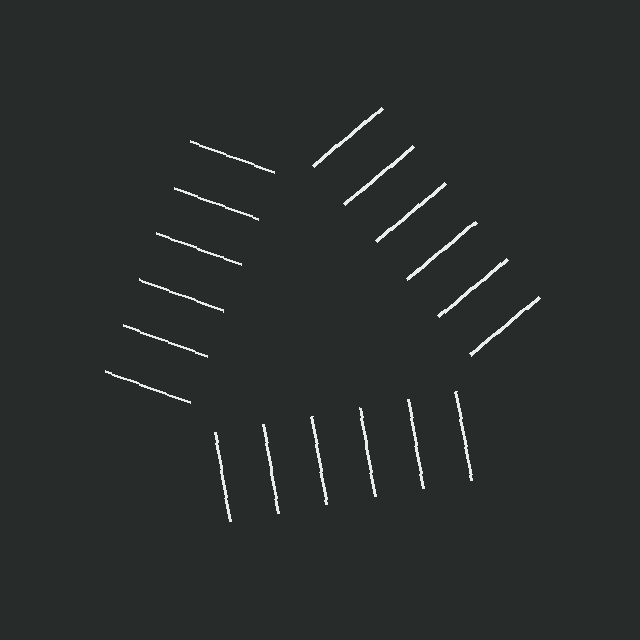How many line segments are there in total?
18 — 6 along each of the 3 edges.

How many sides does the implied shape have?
3 sides — the line-ends trace a triangle.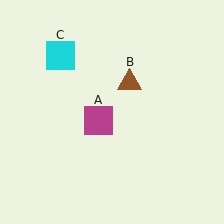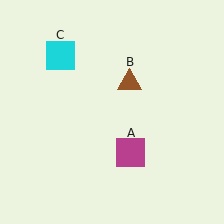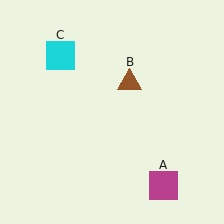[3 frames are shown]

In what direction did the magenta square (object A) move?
The magenta square (object A) moved down and to the right.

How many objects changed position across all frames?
1 object changed position: magenta square (object A).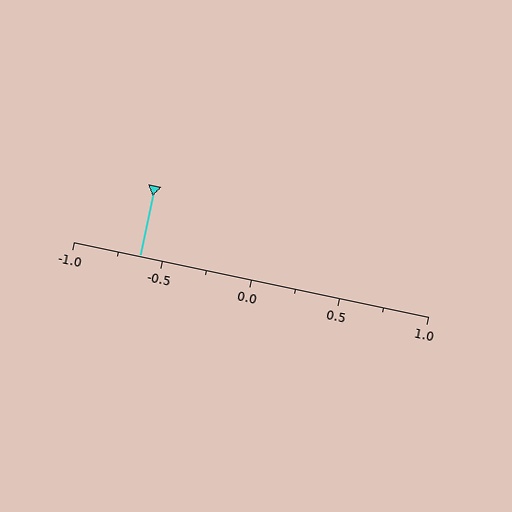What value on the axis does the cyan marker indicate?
The marker indicates approximately -0.62.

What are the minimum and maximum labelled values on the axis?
The axis runs from -1.0 to 1.0.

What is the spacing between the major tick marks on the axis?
The major ticks are spaced 0.5 apart.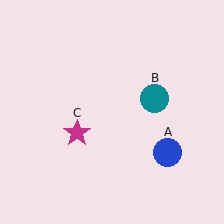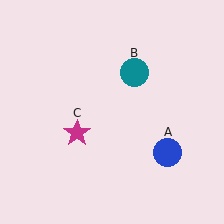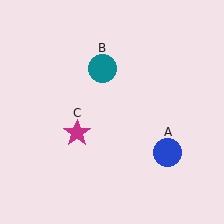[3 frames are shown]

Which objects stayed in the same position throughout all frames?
Blue circle (object A) and magenta star (object C) remained stationary.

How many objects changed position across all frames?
1 object changed position: teal circle (object B).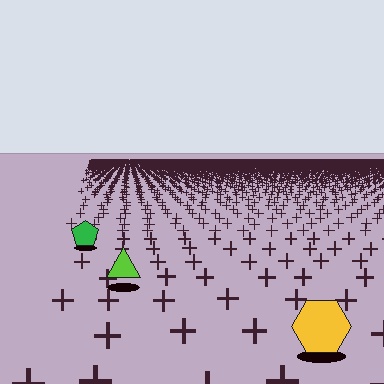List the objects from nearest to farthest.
From nearest to farthest: the yellow hexagon, the lime triangle, the green pentagon.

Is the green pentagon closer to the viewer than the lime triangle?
No. The lime triangle is closer — you can tell from the texture gradient: the ground texture is coarser near it.